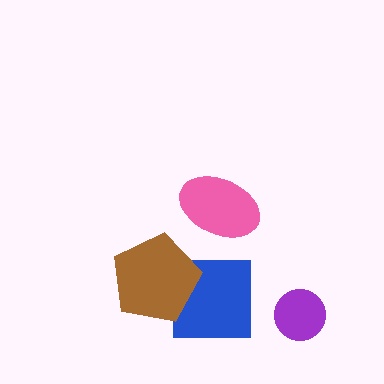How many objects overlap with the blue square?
1 object overlaps with the blue square.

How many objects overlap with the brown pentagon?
1 object overlaps with the brown pentagon.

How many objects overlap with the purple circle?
0 objects overlap with the purple circle.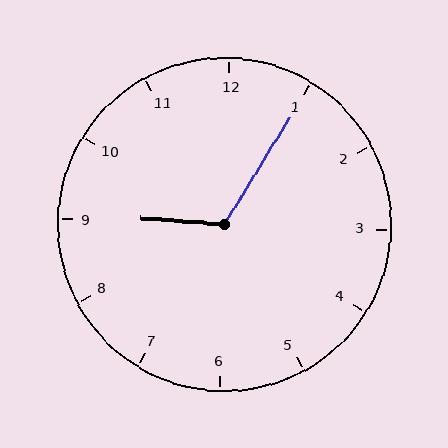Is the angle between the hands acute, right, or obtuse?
It is obtuse.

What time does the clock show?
9:05.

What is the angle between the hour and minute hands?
Approximately 118 degrees.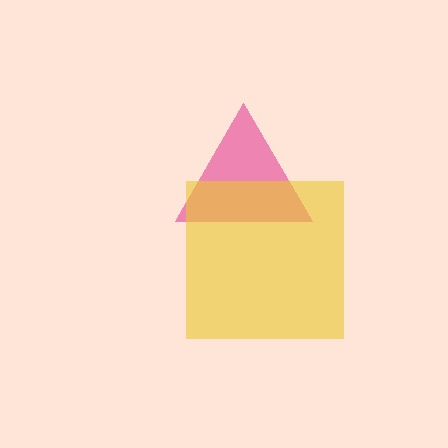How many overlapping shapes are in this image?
There are 2 overlapping shapes in the image.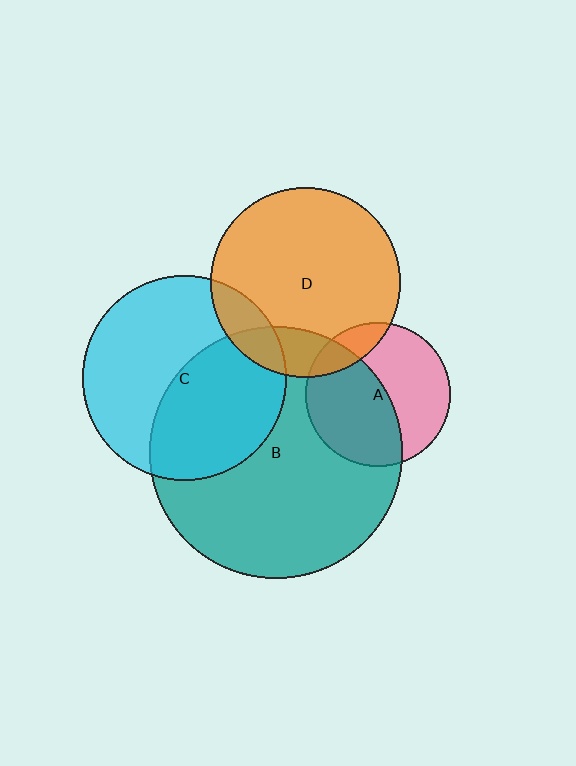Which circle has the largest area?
Circle B (teal).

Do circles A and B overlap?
Yes.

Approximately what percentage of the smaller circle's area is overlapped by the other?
Approximately 50%.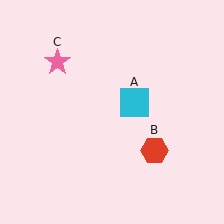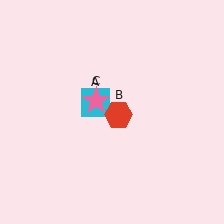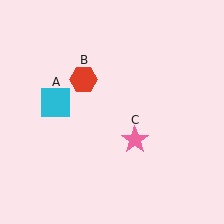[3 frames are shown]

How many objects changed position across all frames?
3 objects changed position: cyan square (object A), red hexagon (object B), pink star (object C).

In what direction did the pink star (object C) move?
The pink star (object C) moved down and to the right.